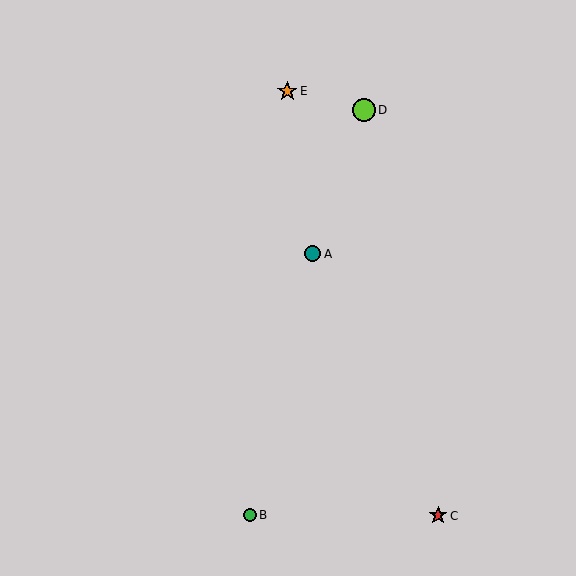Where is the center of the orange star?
The center of the orange star is at (287, 91).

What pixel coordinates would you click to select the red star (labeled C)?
Click at (438, 516) to select the red star C.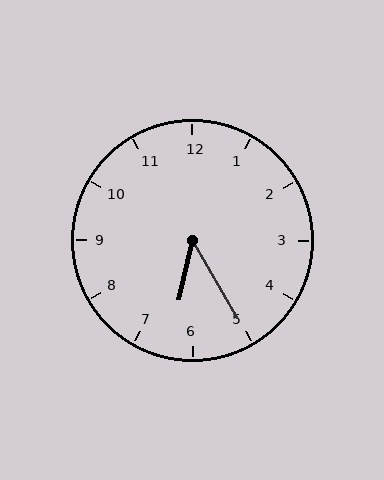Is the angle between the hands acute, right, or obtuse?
It is acute.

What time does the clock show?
6:25.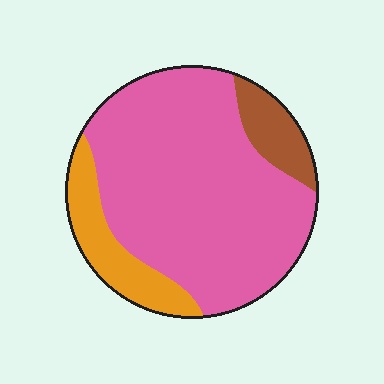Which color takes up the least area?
Brown, at roughly 10%.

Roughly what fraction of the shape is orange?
Orange takes up about one sixth (1/6) of the shape.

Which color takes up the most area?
Pink, at roughly 75%.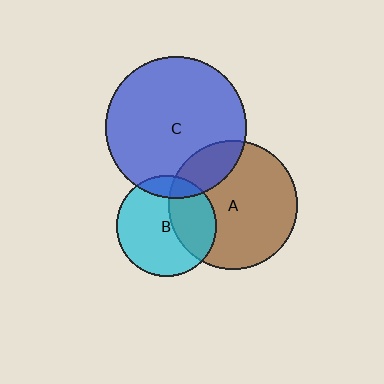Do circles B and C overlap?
Yes.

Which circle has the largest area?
Circle C (blue).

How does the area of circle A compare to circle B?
Approximately 1.6 times.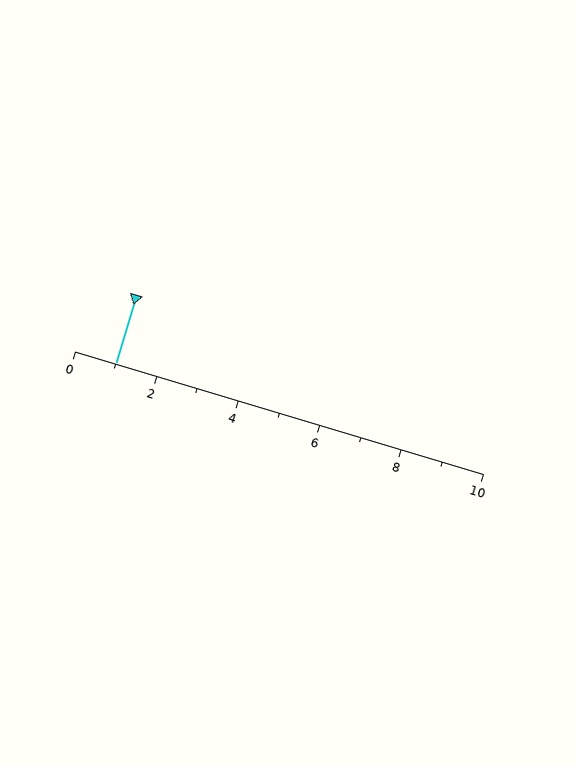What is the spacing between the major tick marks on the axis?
The major ticks are spaced 2 apart.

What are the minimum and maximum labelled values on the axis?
The axis runs from 0 to 10.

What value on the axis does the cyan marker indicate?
The marker indicates approximately 1.